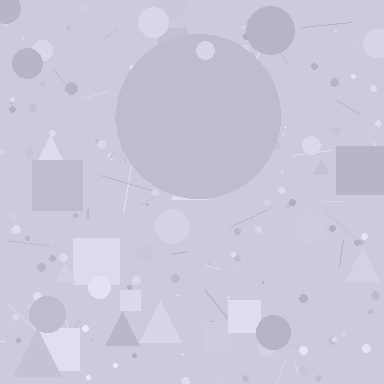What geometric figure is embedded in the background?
A circle is embedded in the background.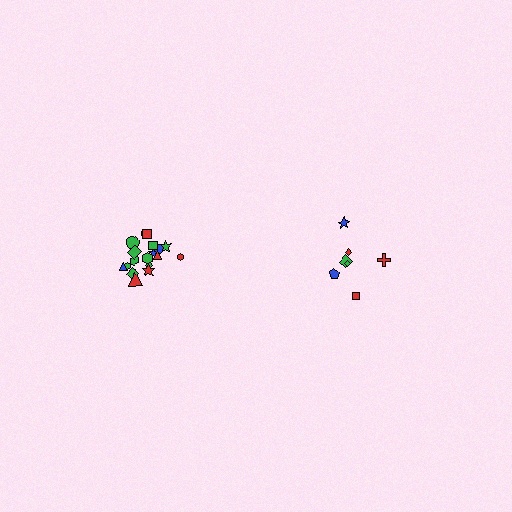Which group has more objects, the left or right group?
The left group.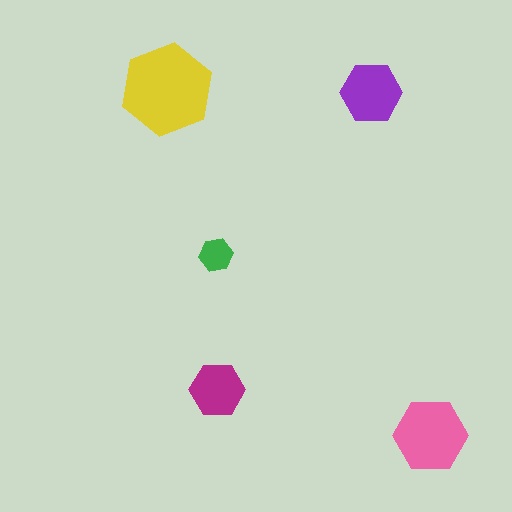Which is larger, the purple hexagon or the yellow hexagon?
The yellow one.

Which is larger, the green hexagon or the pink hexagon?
The pink one.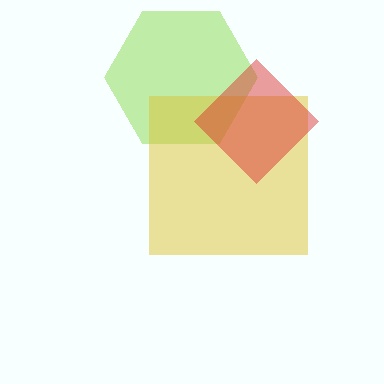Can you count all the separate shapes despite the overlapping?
Yes, there are 3 separate shapes.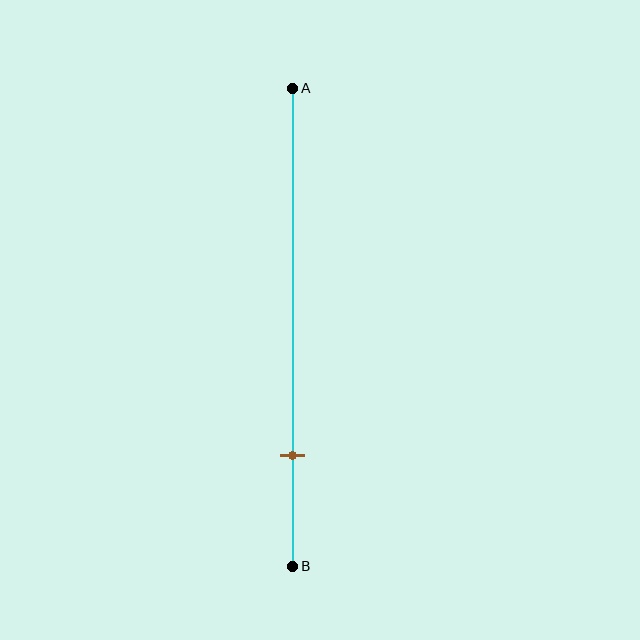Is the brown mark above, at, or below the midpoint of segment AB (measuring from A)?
The brown mark is below the midpoint of segment AB.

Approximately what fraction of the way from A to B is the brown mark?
The brown mark is approximately 75% of the way from A to B.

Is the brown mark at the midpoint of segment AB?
No, the mark is at about 75% from A, not at the 50% midpoint.